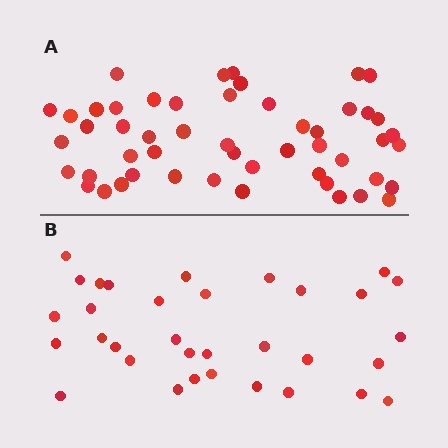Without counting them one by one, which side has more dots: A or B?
Region A (the top region) has more dots.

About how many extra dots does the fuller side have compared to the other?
Region A has approximately 20 more dots than region B.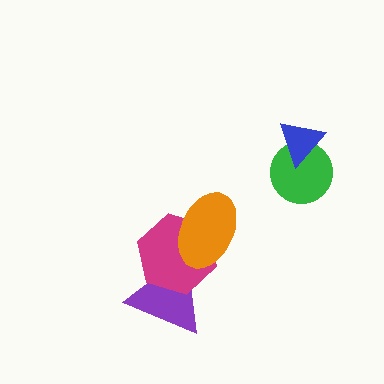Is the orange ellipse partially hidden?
No, no other shape covers it.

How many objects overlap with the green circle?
1 object overlaps with the green circle.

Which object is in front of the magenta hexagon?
The orange ellipse is in front of the magenta hexagon.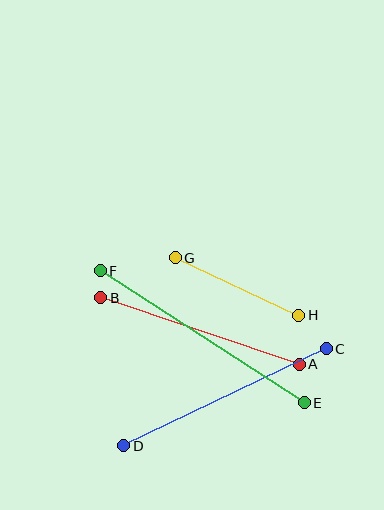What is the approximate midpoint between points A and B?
The midpoint is at approximately (200, 331) pixels.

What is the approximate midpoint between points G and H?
The midpoint is at approximately (237, 287) pixels.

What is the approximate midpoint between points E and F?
The midpoint is at approximately (202, 337) pixels.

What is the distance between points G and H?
The distance is approximately 136 pixels.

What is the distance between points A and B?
The distance is approximately 210 pixels.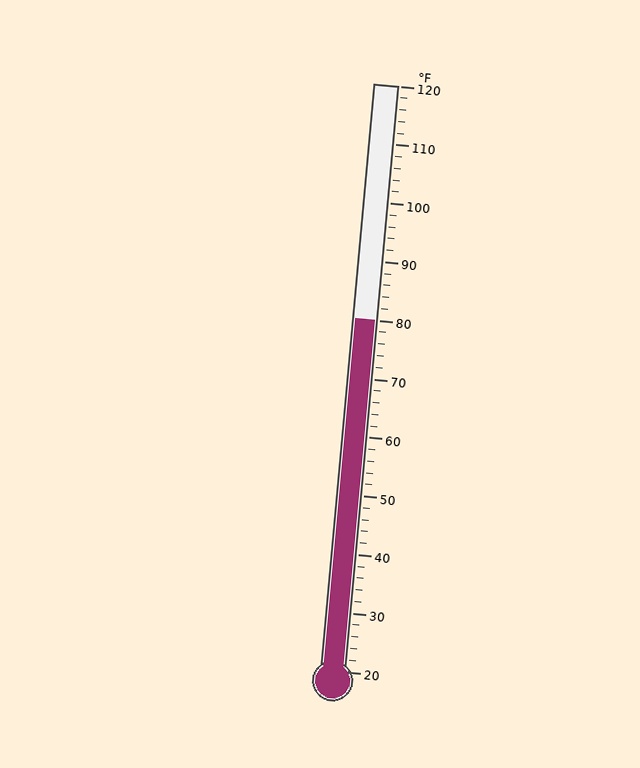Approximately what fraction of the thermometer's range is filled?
The thermometer is filled to approximately 60% of its range.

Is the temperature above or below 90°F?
The temperature is below 90°F.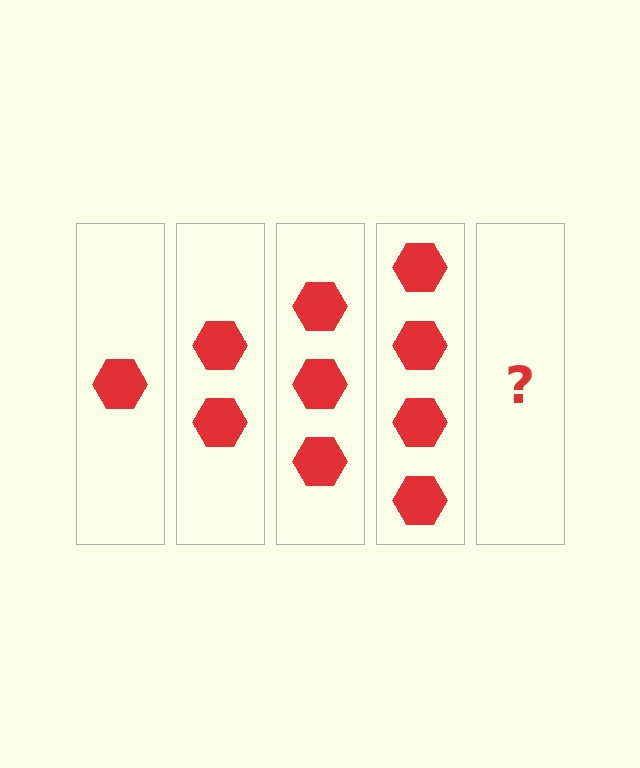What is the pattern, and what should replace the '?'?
The pattern is that each step adds one more hexagon. The '?' should be 5 hexagons.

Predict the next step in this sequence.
The next step is 5 hexagons.